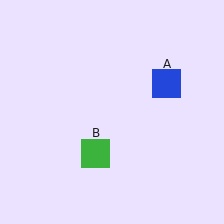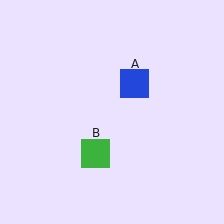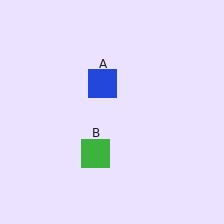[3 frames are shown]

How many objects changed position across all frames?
1 object changed position: blue square (object A).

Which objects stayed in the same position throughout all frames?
Green square (object B) remained stationary.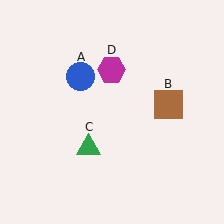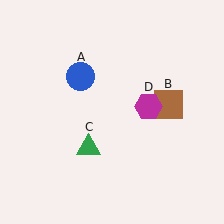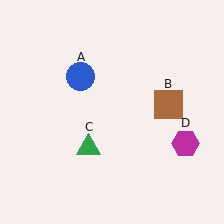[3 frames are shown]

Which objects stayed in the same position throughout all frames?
Blue circle (object A) and brown square (object B) and green triangle (object C) remained stationary.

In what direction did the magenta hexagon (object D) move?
The magenta hexagon (object D) moved down and to the right.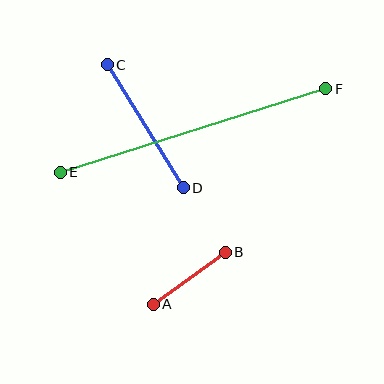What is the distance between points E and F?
The distance is approximately 279 pixels.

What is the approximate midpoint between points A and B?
The midpoint is at approximately (189, 278) pixels.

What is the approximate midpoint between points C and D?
The midpoint is at approximately (145, 126) pixels.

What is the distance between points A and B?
The distance is approximately 89 pixels.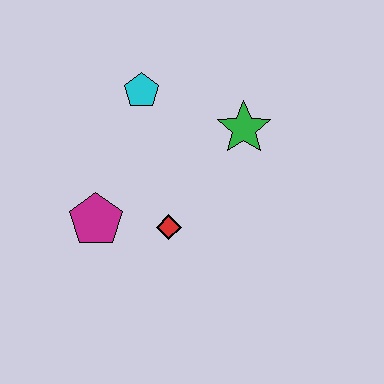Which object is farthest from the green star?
The magenta pentagon is farthest from the green star.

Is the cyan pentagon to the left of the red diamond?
Yes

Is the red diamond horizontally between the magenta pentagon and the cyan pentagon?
No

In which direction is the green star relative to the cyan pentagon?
The green star is to the right of the cyan pentagon.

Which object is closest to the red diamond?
The magenta pentagon is closest to the red diamond.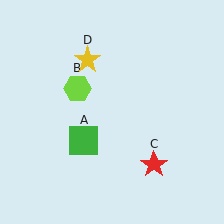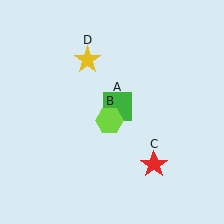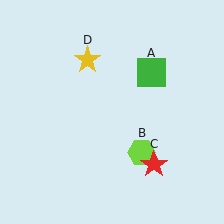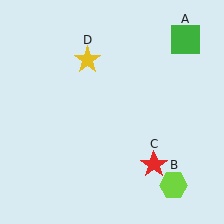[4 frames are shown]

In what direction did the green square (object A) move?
The green square (object A) moved up and to the right.